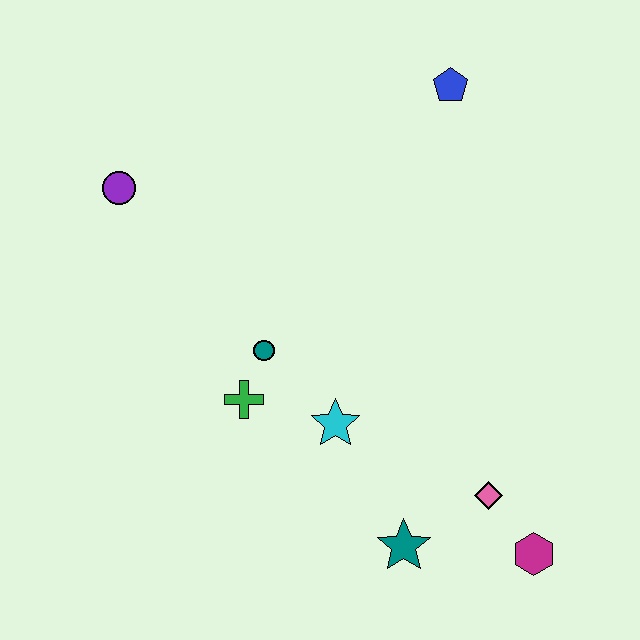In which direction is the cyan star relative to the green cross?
The cyan star is to the right of the green cross.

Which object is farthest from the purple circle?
The magenta hexagon is farthest from the purple circle.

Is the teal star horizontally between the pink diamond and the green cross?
Yes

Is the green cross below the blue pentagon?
Yes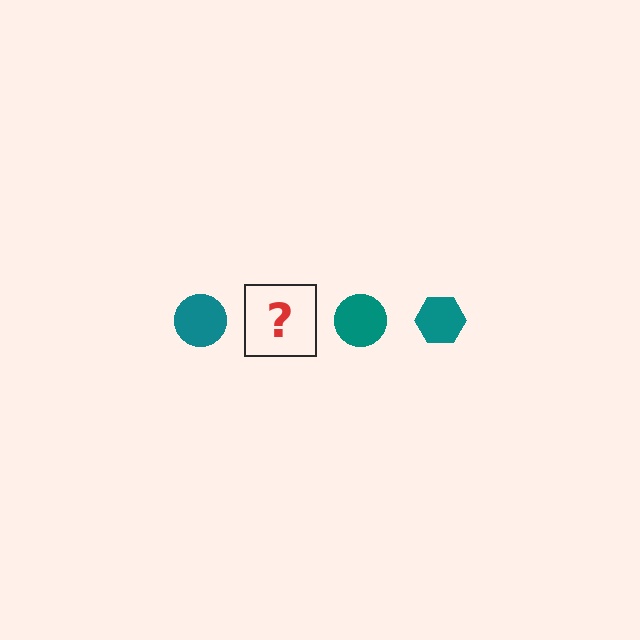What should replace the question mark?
The question mark should be replaced with a teal hexagon.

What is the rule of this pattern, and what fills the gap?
The rule is that the pattern cycles through circle, hexagon shapes in teal. The gap should be filled with a teal hexagon.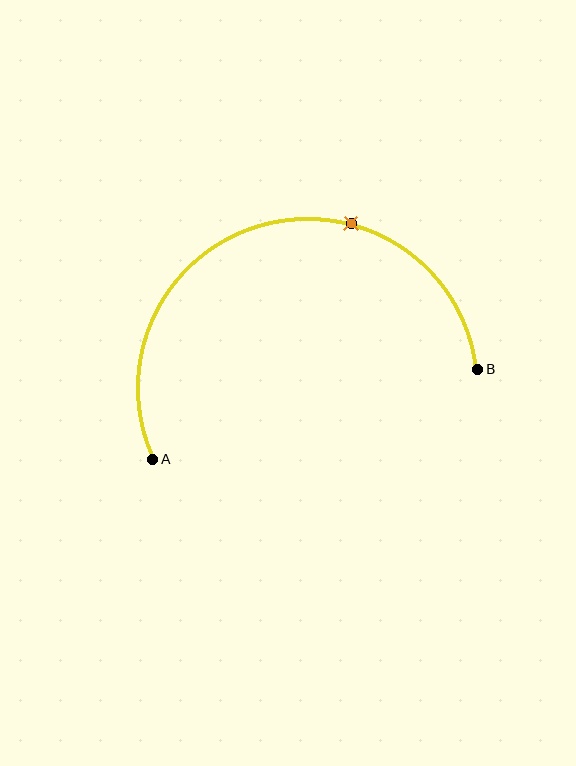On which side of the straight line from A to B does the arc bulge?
The arc bulges above the straight line connecting A and B.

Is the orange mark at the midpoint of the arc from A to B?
No. The orange mark lies on the arc but is closer to endpoint B. The arc midpoint would be at the point on the curve equidistant along the arc from both A and B.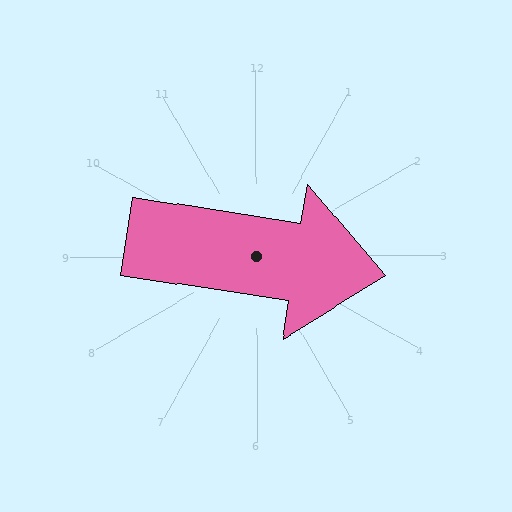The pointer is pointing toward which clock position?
Roughly 3 o'clock.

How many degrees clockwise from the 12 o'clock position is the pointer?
Approximately 99 degrees.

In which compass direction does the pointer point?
East.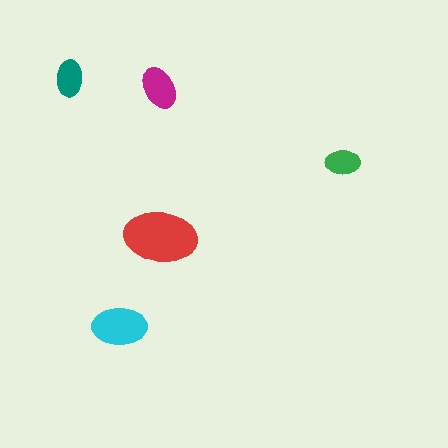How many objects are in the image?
There are 5 objects in the image.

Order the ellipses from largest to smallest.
the red one, the cyan one, the magenta one, the teal one, the green one.